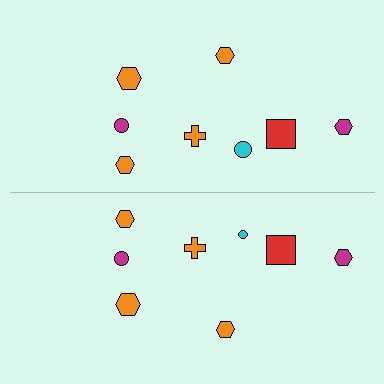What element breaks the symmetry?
The cyan circle on the bottom side has a different size than its mirror counterpart.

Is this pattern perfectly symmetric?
No, the pattern is not perfectly symmetric. The cyan circle on the bottom side has a different size than its mirror counterpart.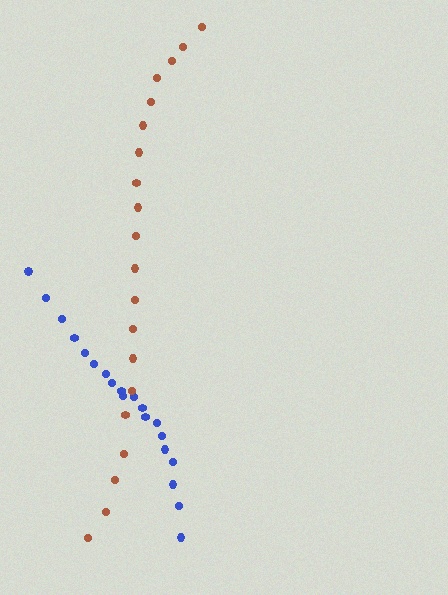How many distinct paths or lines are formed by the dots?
There are 2 distinct paths.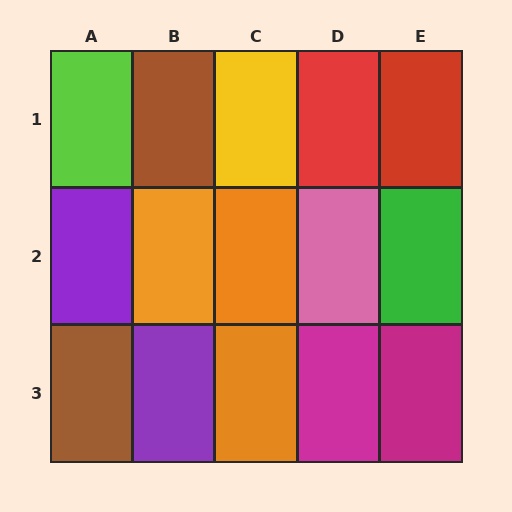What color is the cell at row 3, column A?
Brown.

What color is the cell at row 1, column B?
Brown.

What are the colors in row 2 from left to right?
Purple, orange, orange, pink, green.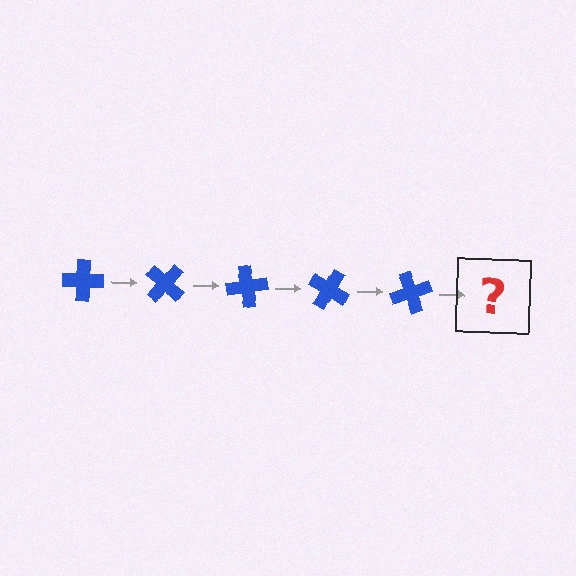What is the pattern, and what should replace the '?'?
The pattern is that the cross rotates 40 degrees each step. The '?' should be a blue cross rotated 200 degrees.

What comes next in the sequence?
The next element should be a blue cross rotated 200 degrees.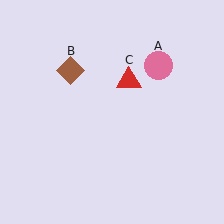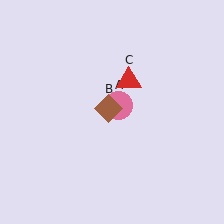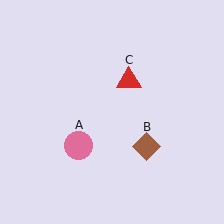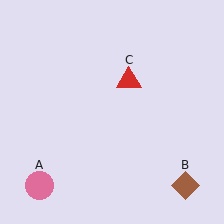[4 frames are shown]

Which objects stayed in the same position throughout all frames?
Red triangle (object C) remained stationary.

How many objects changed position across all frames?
2 objects changed position: pink circle (object A), brown diamond (object B).